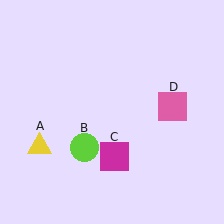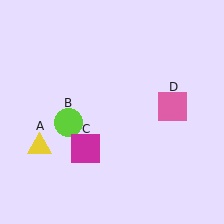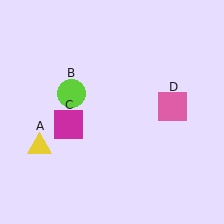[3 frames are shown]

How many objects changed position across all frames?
2 objects changed position: lime circle (object B), magenta square (object C).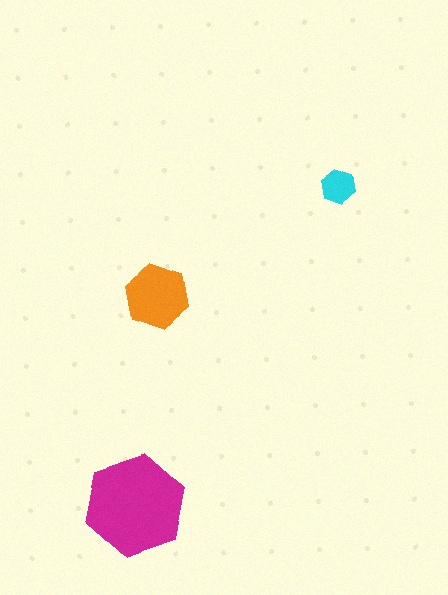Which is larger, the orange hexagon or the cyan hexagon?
The orange one.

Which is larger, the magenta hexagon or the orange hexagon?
The magenta one.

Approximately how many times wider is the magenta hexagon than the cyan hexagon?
About 3 times wider.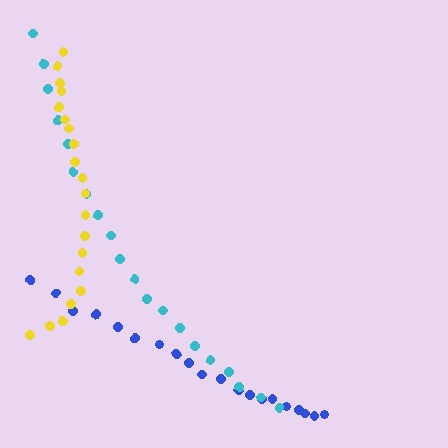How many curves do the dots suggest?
There are 3 distinct paths.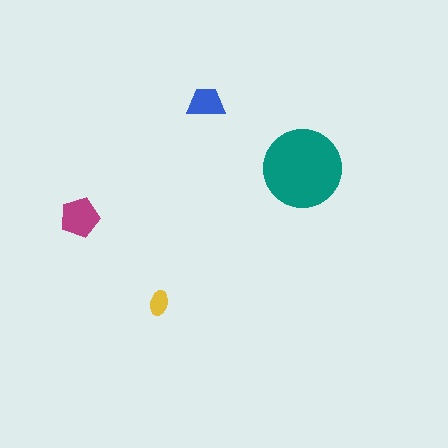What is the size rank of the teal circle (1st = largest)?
1st.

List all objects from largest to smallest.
The teal circle, the magenta pentagon, the blue trapezoid, the yellow ellipse.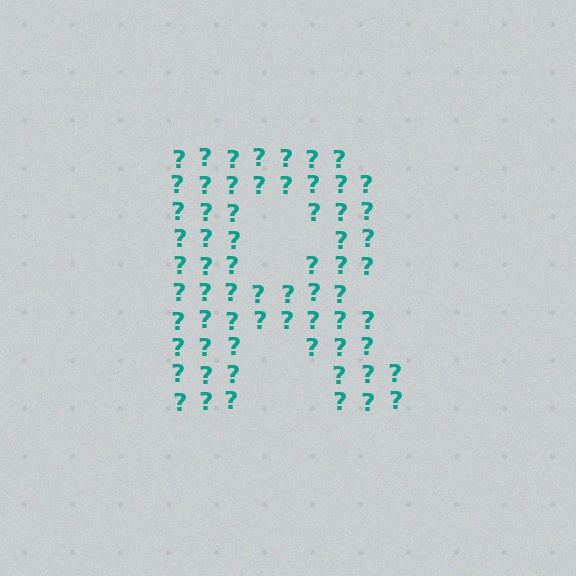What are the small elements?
The small elements are question marks.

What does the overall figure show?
The overall figure shows the letter R.